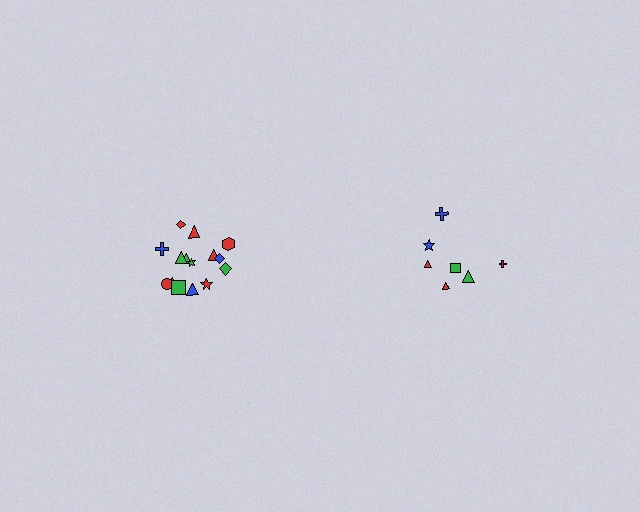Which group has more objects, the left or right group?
The left group.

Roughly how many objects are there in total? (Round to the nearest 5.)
Roughly 20 objects in total.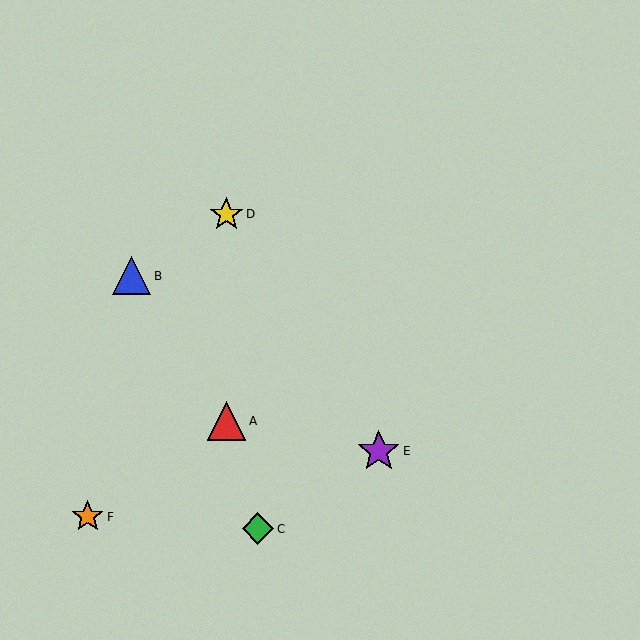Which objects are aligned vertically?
Objects A, D are aligned vertically.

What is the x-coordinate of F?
Object F is at x≈88.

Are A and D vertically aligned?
Yes, both are at x≈226.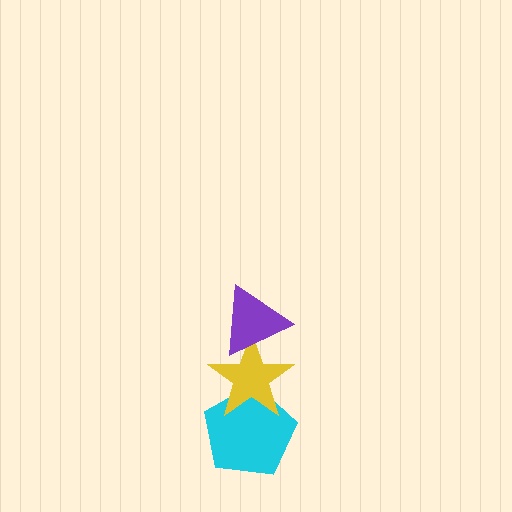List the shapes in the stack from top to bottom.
From top to bottom: the purple triangle, the yellow star, the cyan pentagon.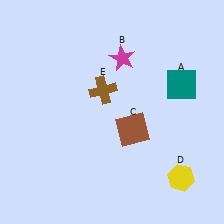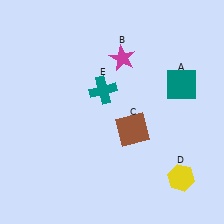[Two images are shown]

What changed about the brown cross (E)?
In Image 1, E is brown. In Image 2, it changed to teal.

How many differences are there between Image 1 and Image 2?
There is 1 difference between the two images.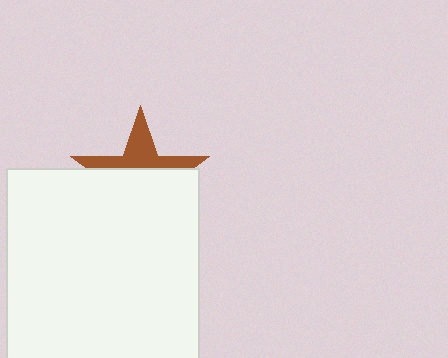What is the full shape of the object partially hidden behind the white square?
The partially hidden object is a brown star.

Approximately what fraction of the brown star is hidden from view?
Roughly 63% of the brown star is hidden behind the white square.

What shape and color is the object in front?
The object in front is a white square.